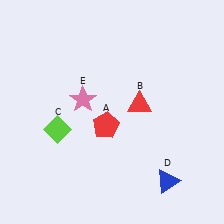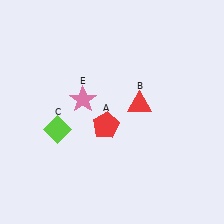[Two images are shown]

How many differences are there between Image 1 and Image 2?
There is 1 difference between the two images.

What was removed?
The blue triangle (D) was removed in Image 2.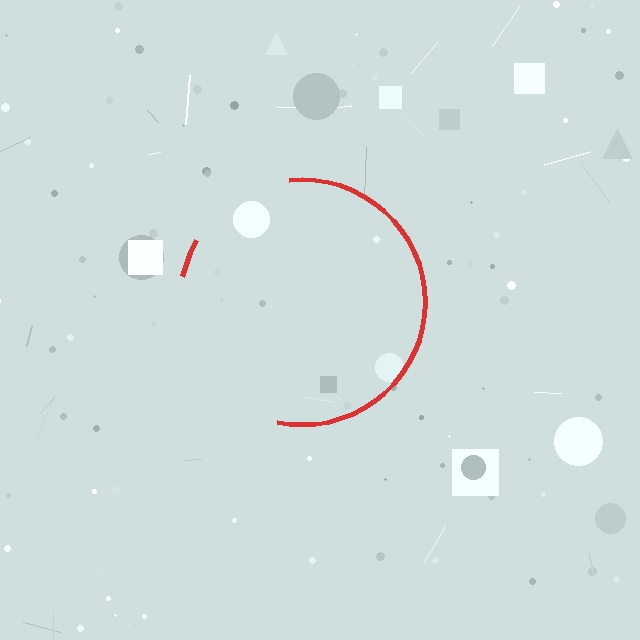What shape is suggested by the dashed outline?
The dashed outline suggests a circle.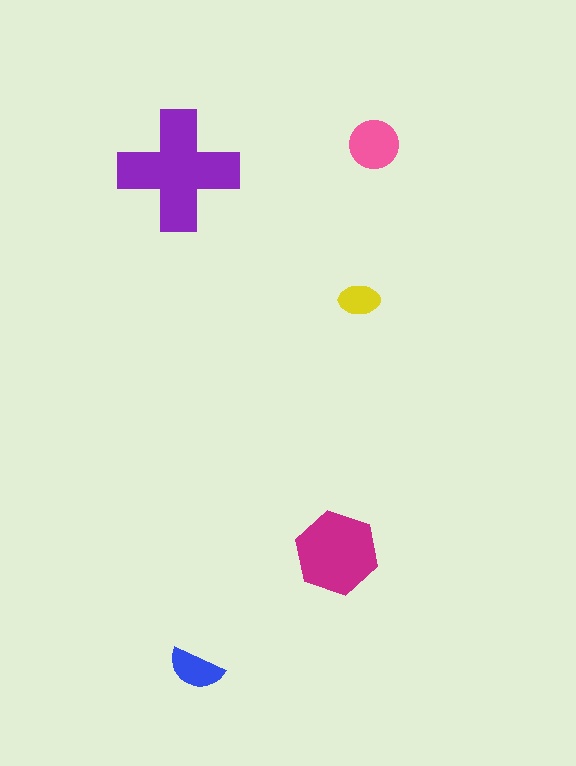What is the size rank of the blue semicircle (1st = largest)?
4th.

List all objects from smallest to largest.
The yellow ellipse, the blue semicircle, the pink circle, the magenta hexagon, the purple cross.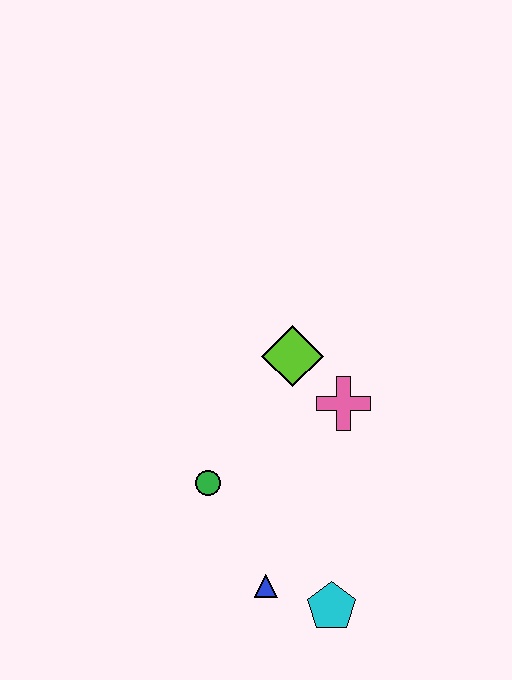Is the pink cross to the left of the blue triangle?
No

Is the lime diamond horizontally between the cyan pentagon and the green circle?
Yes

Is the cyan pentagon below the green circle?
Yes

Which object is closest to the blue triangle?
The cyan pentagon is closest to the blue triangle.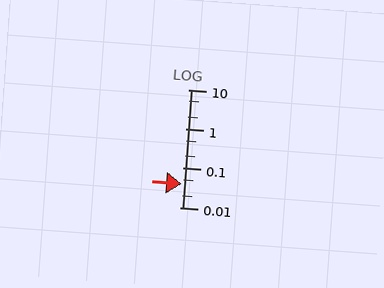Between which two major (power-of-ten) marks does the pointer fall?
The pointer is between 0.01 and 0.1.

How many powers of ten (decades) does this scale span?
The scale spans 3 decades, from 0.01 to 10.